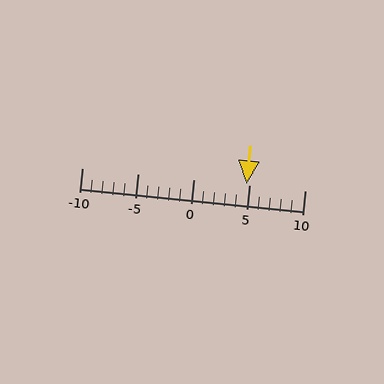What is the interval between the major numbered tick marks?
The major tick marks are spaced 5 units apart.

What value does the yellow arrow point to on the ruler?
The yellow arrow points to approximately 5.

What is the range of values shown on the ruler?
The ruler shows values from -10 to 10.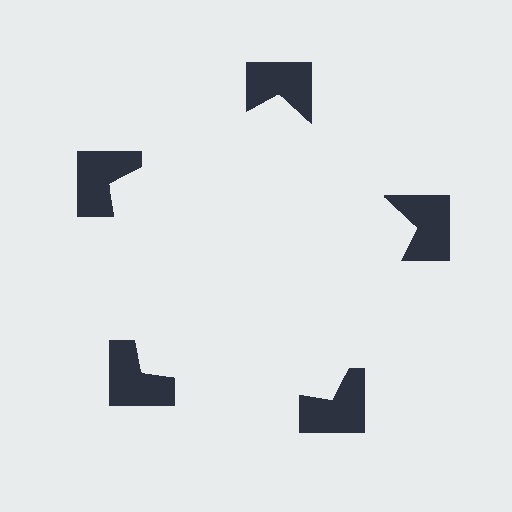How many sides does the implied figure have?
5 sides.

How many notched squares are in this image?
There are 5 — one at each vertex of the illusory pentagon.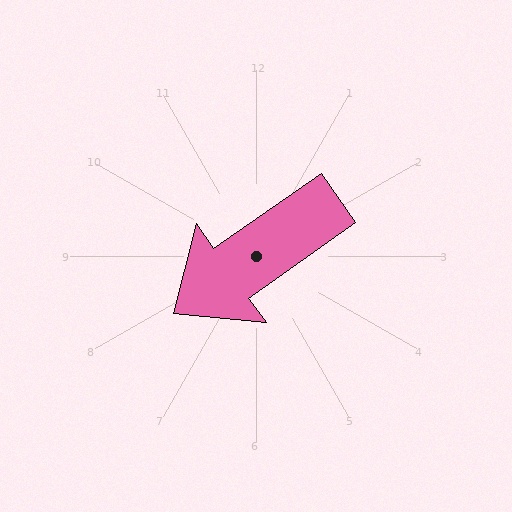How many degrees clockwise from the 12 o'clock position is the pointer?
Approximately 235 degrees.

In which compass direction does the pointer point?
Southwest.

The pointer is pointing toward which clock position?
Roughly 8 o'clock.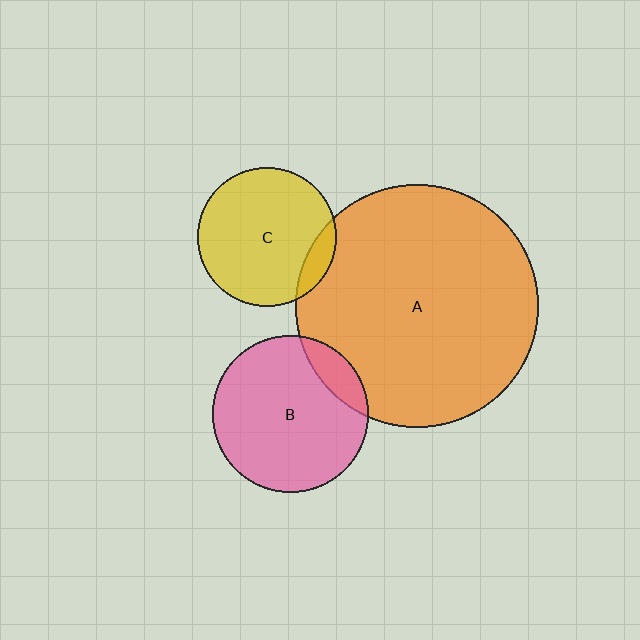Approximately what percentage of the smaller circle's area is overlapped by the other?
Approximately 15%.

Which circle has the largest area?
Circle A (orange).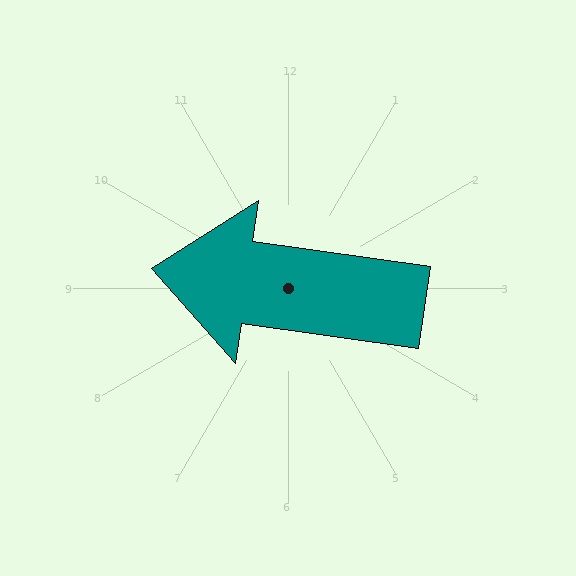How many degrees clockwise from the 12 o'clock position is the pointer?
Approximately 278 degrees.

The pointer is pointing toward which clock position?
Roughly 9 o'clock.